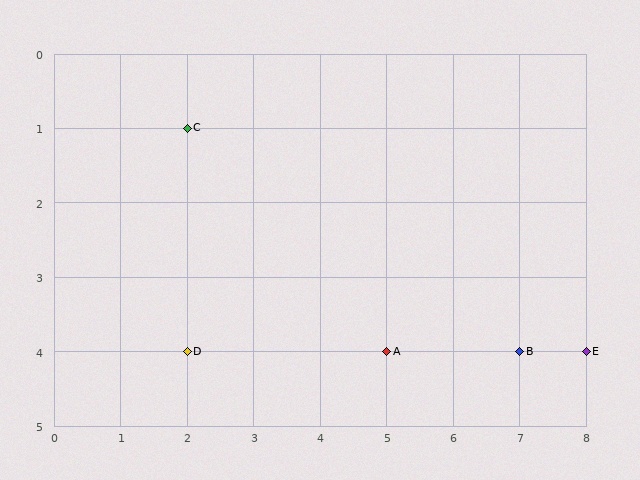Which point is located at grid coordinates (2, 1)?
Point C is at (2, 1).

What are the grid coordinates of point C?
Point C is at grid coordinates (2, 1).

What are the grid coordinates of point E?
Point E is at grid coordinates (8, 4).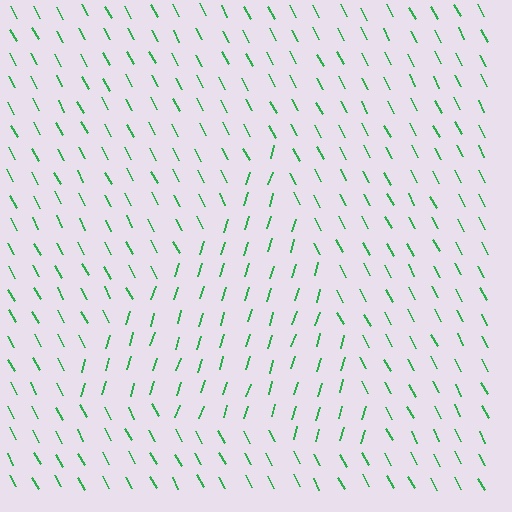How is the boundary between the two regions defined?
The boundary is defined purely by a change in line orientation (approximately 45 degrees difference). All lines are the same color and thickness.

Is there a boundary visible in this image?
Yes, there is a texture boundary formed by a change in line orientation.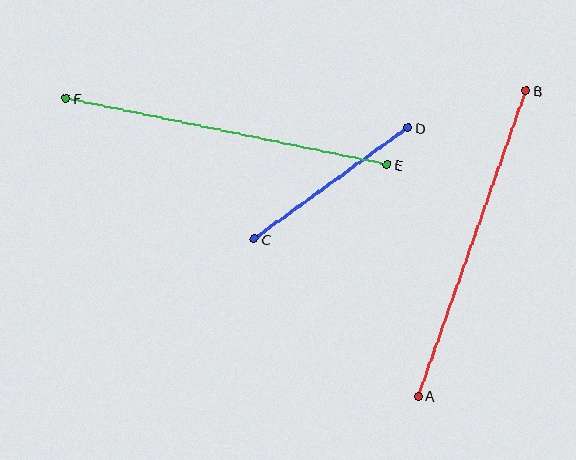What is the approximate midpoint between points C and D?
The midpoint is at approximately (331, 183) pixels.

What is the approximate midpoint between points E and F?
The midpoint is at approximately (227, 132) pixels.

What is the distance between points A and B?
The distance is approximately 324 pixels.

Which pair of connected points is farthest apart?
Points E and F are farthest apart.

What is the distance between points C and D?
The distance is approximately 190 pixels.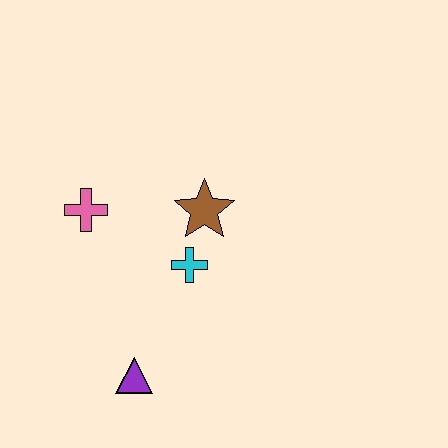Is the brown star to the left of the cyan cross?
No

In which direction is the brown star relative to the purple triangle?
The brown star is above the purple triangle.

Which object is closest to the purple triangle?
The cyan cross is closest to the purple triangle.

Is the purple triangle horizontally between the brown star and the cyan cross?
No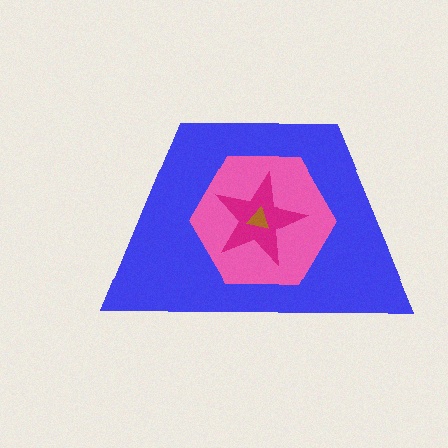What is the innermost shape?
The brown triangle.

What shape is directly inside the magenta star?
The brown triangle.